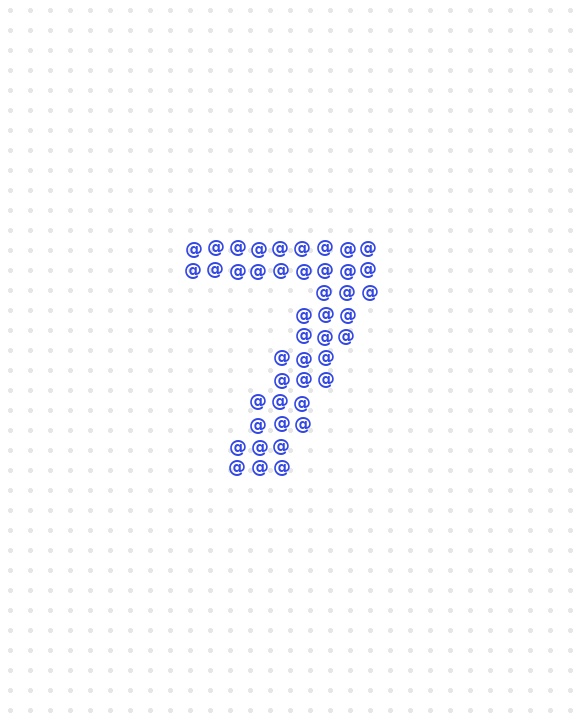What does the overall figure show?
The overall figure shows the digit 7.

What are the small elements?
The small elements are at signs.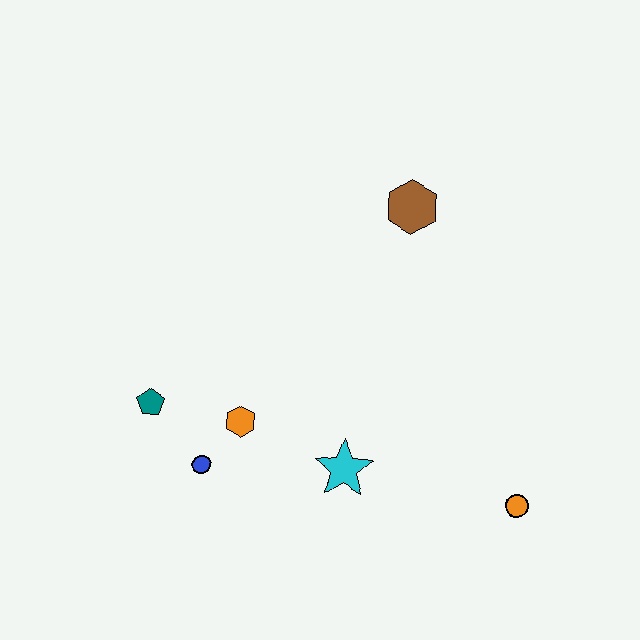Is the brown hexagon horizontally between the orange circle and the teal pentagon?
Yes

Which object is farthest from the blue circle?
The brown hexagon is farthest from the blue circle.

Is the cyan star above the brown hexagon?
No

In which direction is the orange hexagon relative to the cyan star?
The orange hexagon is to the left of the cyan star.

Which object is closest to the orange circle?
The cyan star is closest to the orange circle.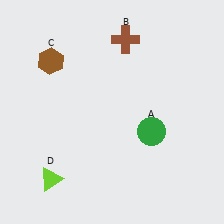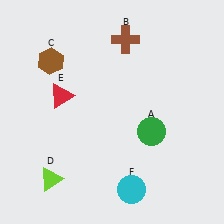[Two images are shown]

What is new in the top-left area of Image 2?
A red triangle (E) was added in the top-left area of Image 2.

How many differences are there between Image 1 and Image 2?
There are 2 differences between the two images.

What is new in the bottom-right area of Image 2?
A cyan circle (F) was added in the bottom-right area of Image 2.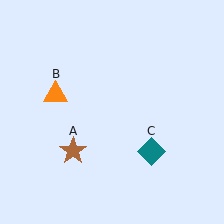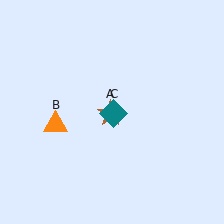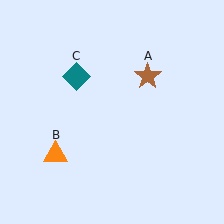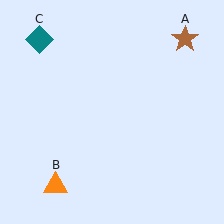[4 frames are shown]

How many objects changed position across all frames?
3 objects changed position: brown star (object A), orange triangle (object B), teal diamond (object C).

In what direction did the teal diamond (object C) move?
The teal diamond (object C) moved up and to the left.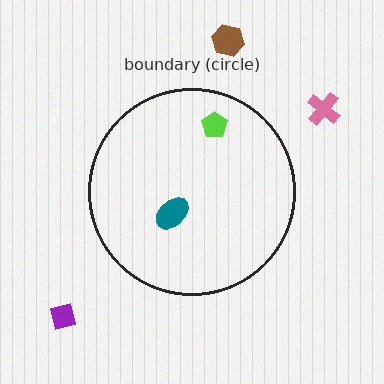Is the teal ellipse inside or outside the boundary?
Inside.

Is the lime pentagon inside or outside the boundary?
Inside.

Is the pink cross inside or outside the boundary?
Outside.